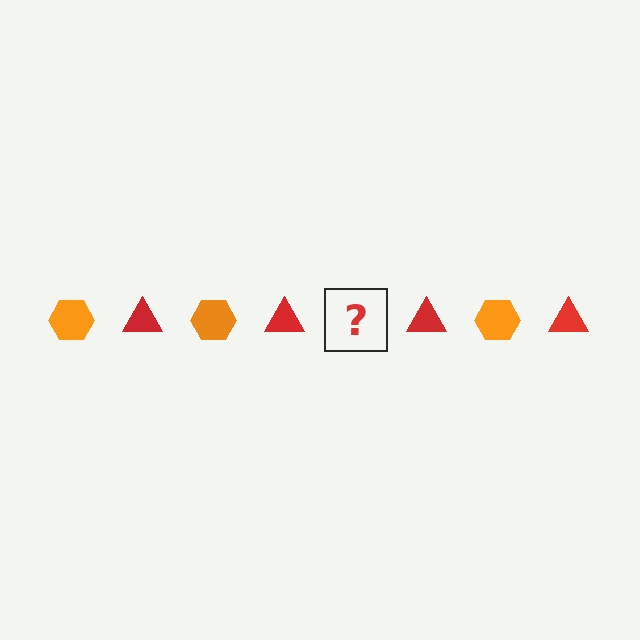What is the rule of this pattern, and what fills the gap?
The rule is that the pattern alternates between orange hexagon and red triangle. The gap should be filled with an orange hexagon.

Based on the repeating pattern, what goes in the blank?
The blank should be an orange hexagon.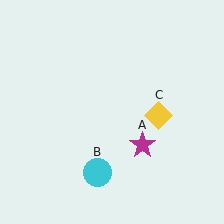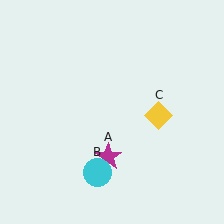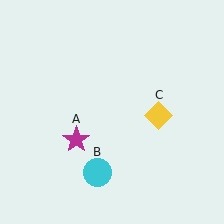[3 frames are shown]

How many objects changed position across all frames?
1 object changed position: magenta star (object A).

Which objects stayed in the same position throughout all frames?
Cyan circle (object B) and yellow diamond (object C) remained stationary.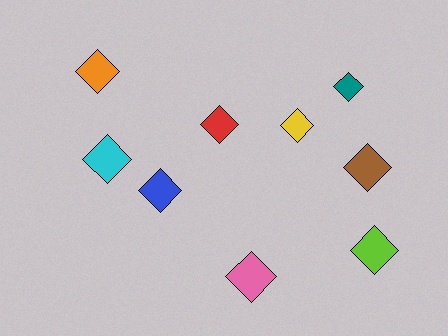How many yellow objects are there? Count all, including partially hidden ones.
There is 1 yellow object.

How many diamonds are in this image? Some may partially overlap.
There are 9 diamonds.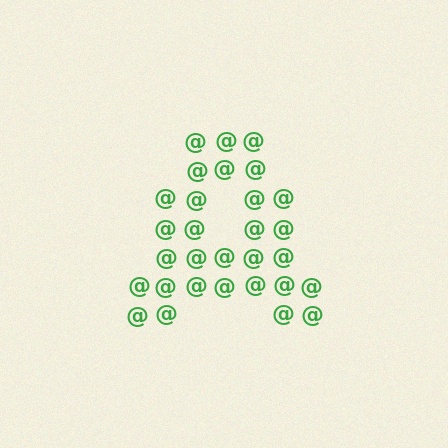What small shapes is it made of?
It is made of small at signs.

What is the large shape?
The large shape is the letter A.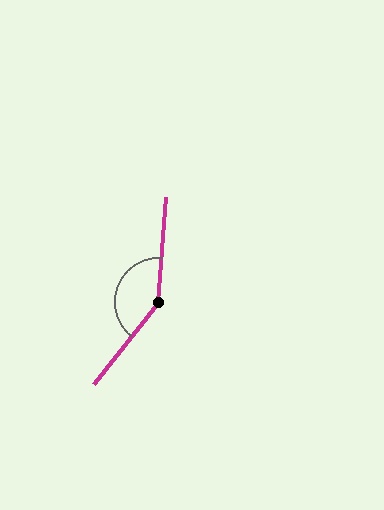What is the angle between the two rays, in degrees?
Approximately 146 degrees.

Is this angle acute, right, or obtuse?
It is obtuse.